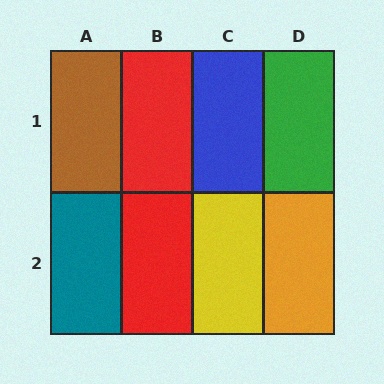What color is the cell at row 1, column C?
Blue.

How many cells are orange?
1 cell is orange.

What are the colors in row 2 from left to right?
Teal, red, yellow, orange.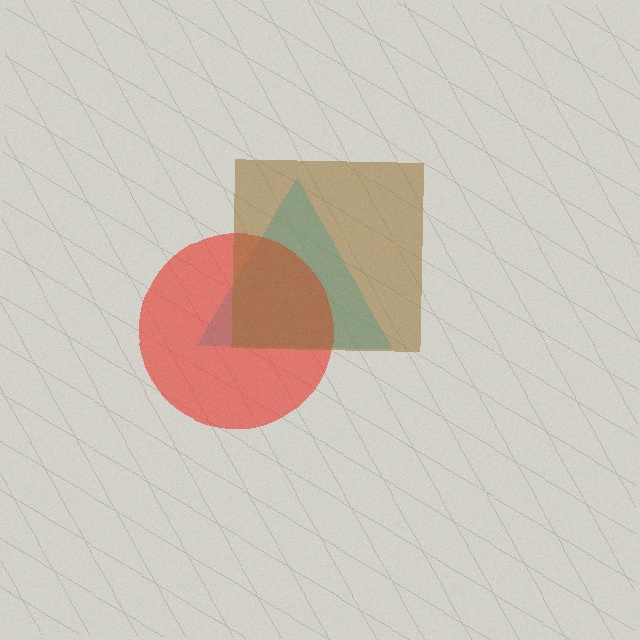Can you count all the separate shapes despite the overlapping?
Yes, there are 3 separate shapes.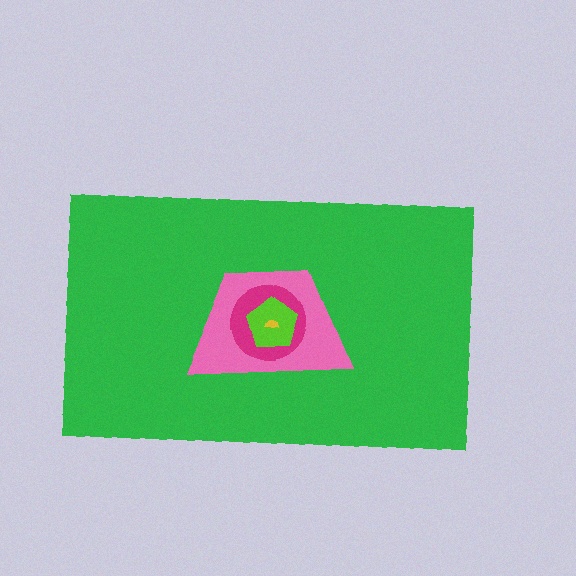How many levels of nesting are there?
5.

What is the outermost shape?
The green rectangle.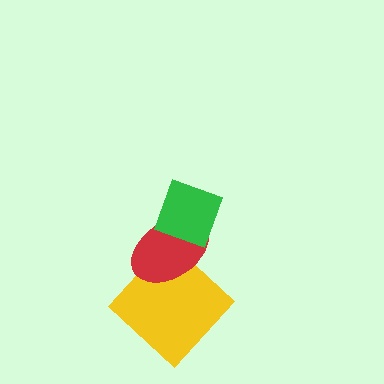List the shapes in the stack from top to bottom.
From top to bottom: the green diamond, the red ellipse, the yellow diamond.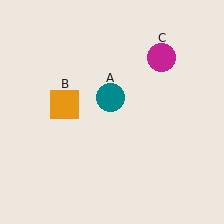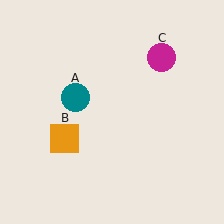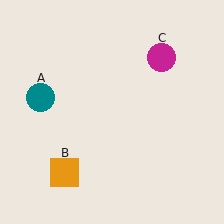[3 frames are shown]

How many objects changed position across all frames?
2 objects changed position: teal circle (object A), orange square (object B).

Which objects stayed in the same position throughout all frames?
Magenta circle (object C) remained stationary.